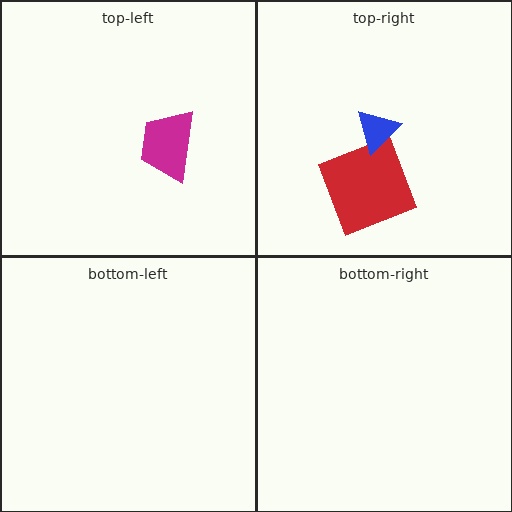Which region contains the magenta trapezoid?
The top-left region.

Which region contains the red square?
The top-right region.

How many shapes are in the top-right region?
2.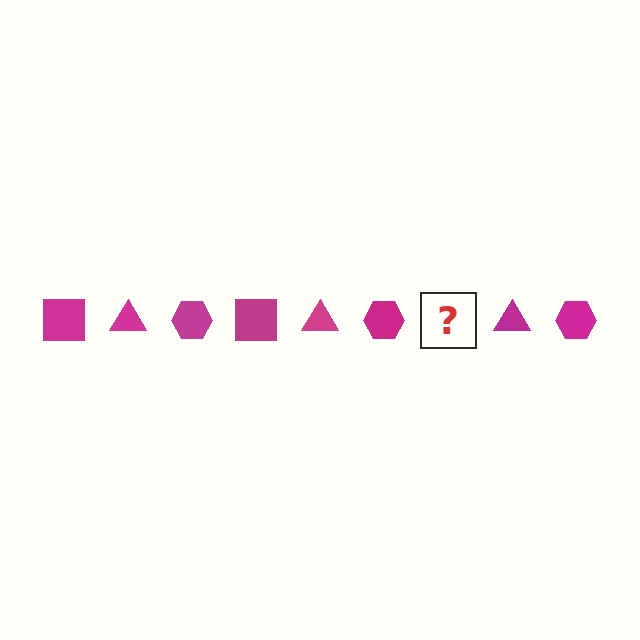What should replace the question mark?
The question mark should be replaced with a magenta square.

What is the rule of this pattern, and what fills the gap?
The rule is that the pattern cycles through square, triangle, hexagon shapes in magenta. The gap should be filled with a magenta square.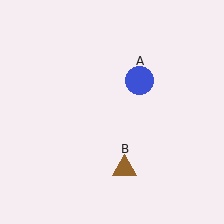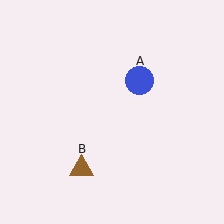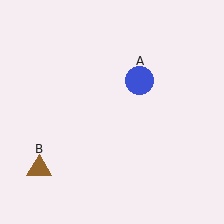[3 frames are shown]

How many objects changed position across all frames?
1 object changed position: brown triangle (object B).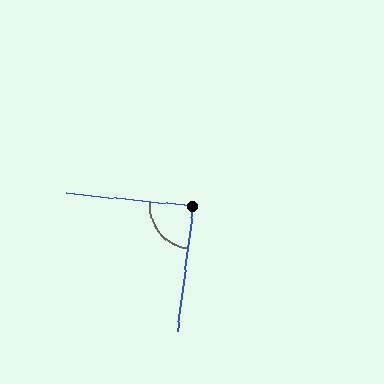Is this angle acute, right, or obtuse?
It is approximately a right angle.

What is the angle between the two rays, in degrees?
Approximately 89 degrees.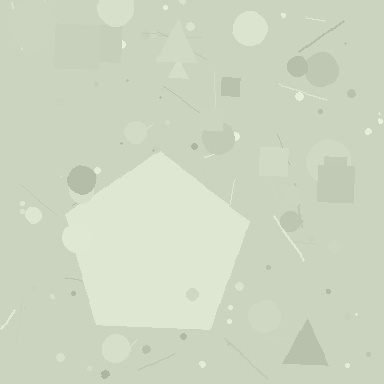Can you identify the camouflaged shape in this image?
The camouflaged shape is a pentagon.